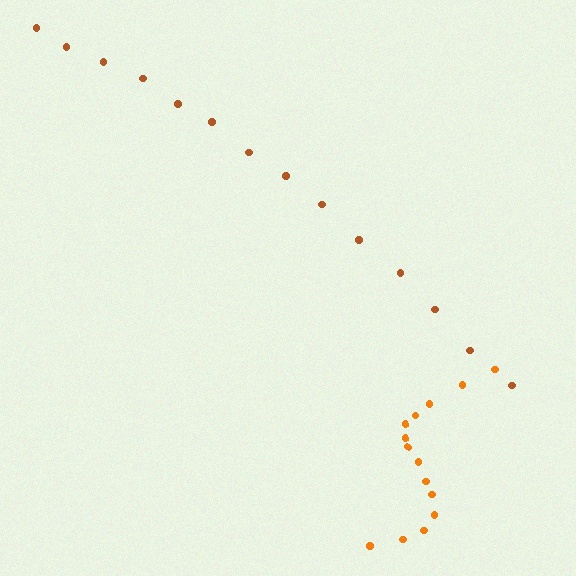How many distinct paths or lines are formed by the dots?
There are 2 distinct paths.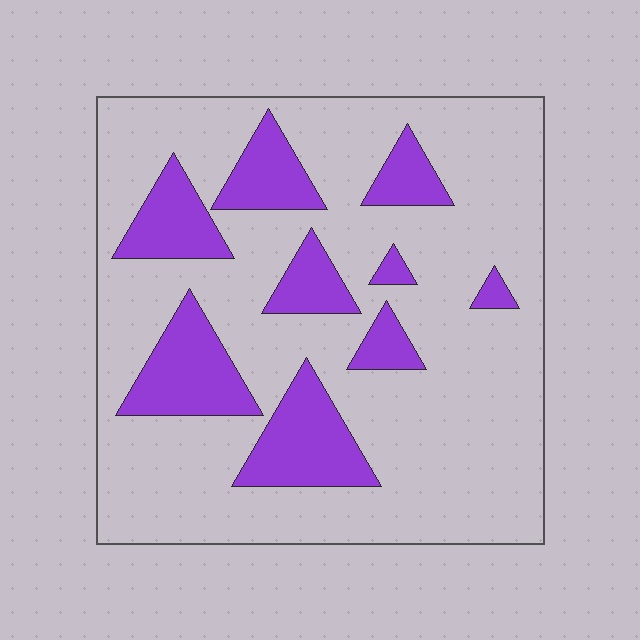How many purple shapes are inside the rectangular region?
9.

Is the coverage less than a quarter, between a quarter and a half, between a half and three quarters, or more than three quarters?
Less than a quarter.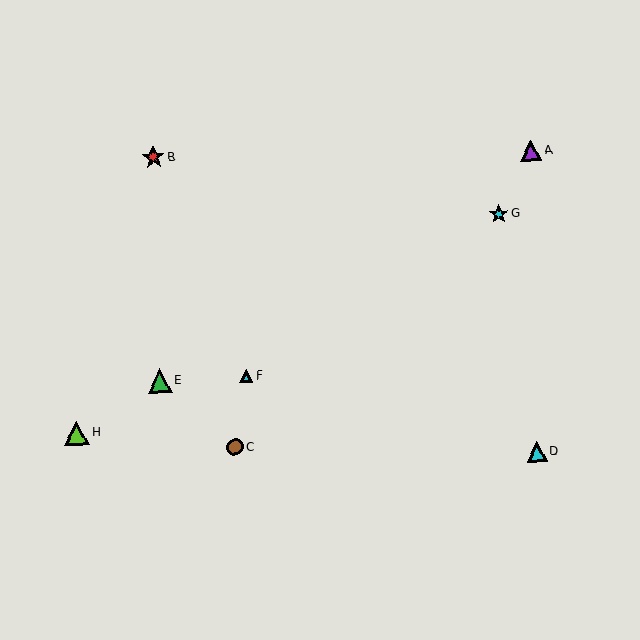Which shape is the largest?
The lime triangle (labeled H) is the largest.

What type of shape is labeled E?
Shape E is a green triangle.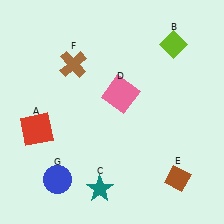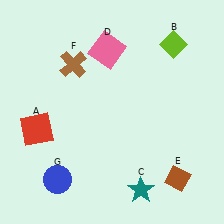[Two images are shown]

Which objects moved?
The objects that moved are: the teal star (C), the pink square (D).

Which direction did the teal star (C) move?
The teal star (C) moved right.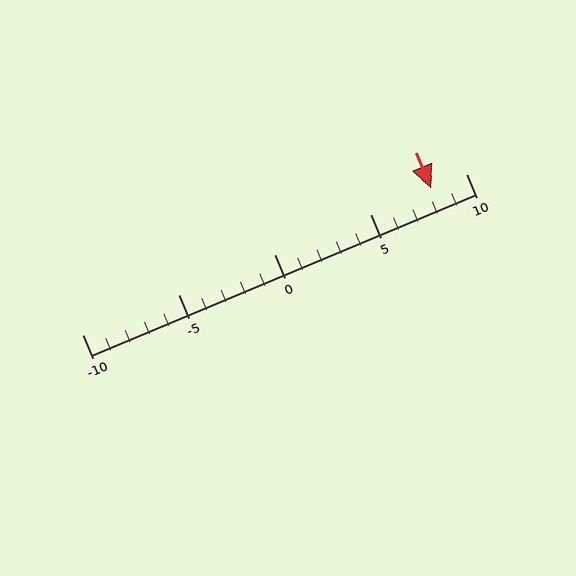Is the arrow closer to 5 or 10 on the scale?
The arrow is closer to 10.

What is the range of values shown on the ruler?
The ruler shows values from -10 to 10.